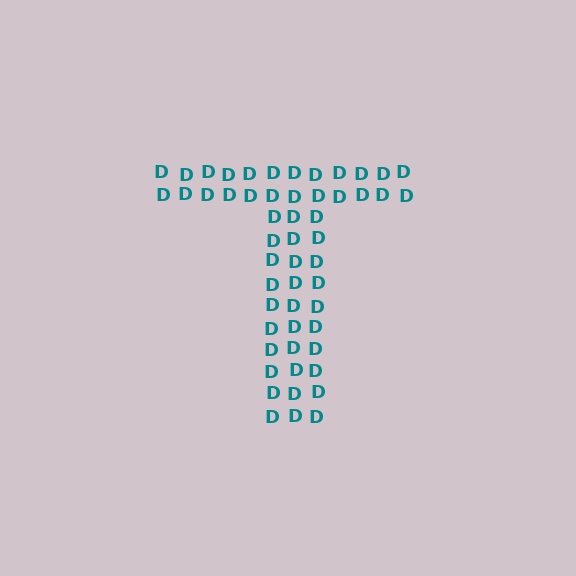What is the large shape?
The large shape is the letter T.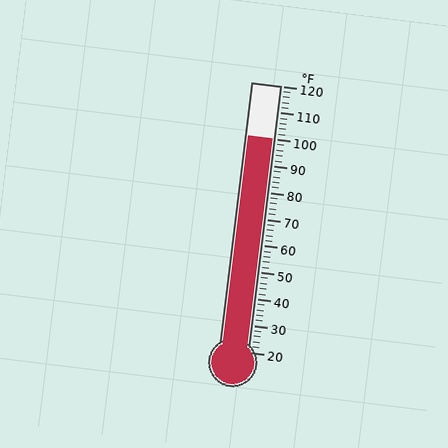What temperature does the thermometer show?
The thermometer shows approximately 100°F.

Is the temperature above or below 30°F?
The temperature is above 30°F.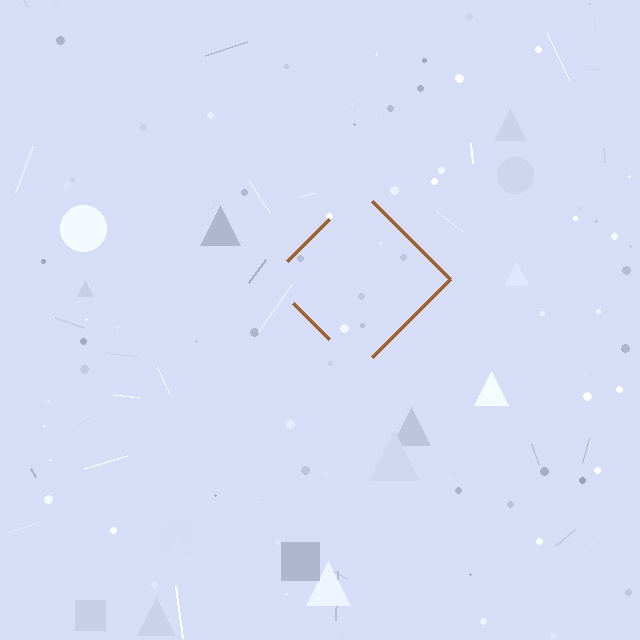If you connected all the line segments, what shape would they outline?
They would outline a diamond.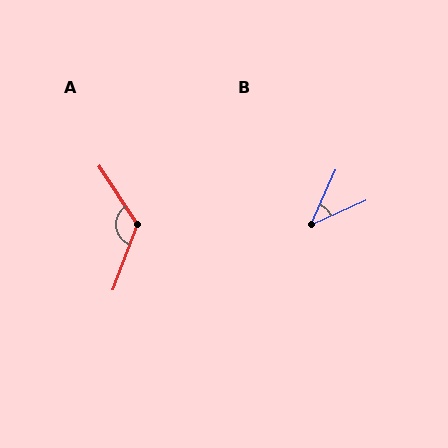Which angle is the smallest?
B, at approximately 41 degrees.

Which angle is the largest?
A, at approximately 127 degrees.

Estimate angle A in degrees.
Approximately 127 degrees.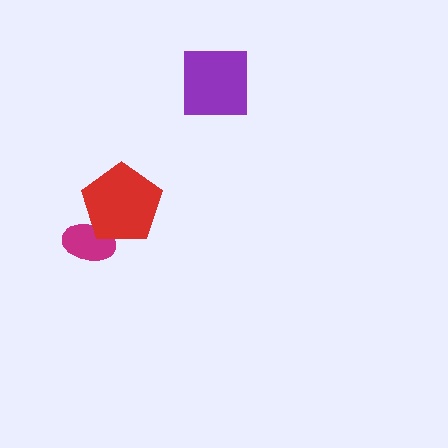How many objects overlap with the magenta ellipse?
1 object overlaps with the magenta ellipse.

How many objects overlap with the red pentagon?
1 object overlaps with the red pentagon.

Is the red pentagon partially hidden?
No, no other shape covers it.